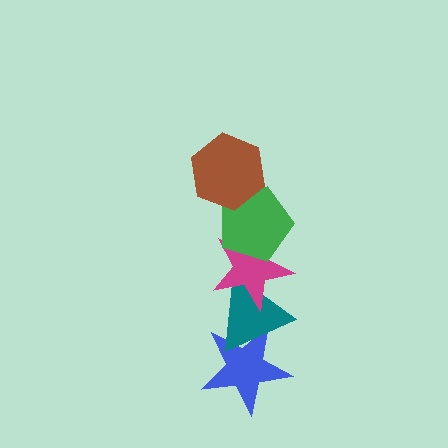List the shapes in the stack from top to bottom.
From top to bottom: the brown hexagon, the green pentagon, the magenta star, the teal triangle, the blue star.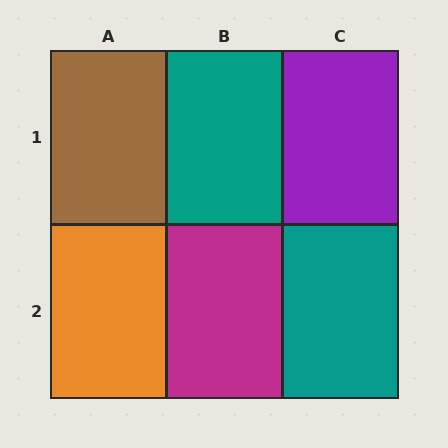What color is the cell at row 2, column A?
Orange.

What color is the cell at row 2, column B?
Magenta.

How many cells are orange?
1 cell is orange.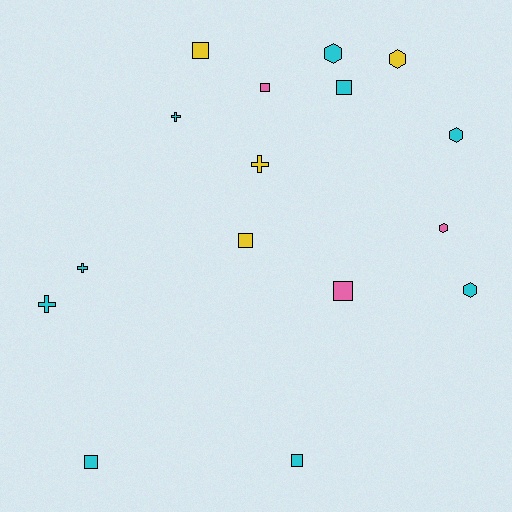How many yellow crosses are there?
There is 1 yellow cross.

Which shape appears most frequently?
Square, with 7 objects.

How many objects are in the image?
There are 16 objects.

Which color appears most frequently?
Cyan, with 9 objects.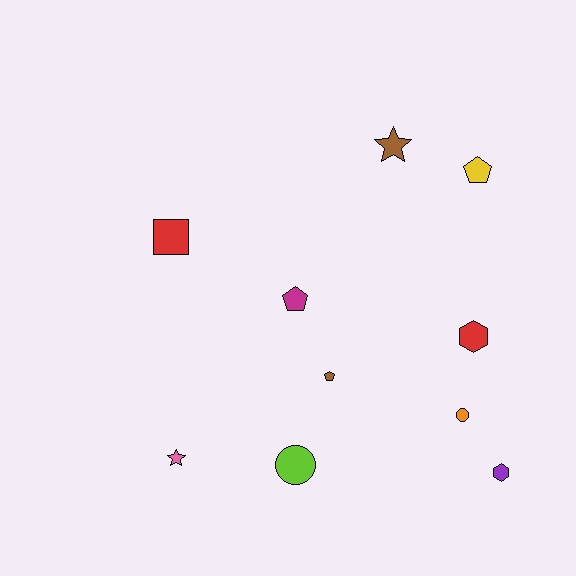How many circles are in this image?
There are 2 circles.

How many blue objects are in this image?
There are no blue objects.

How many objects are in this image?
There are 10 objects.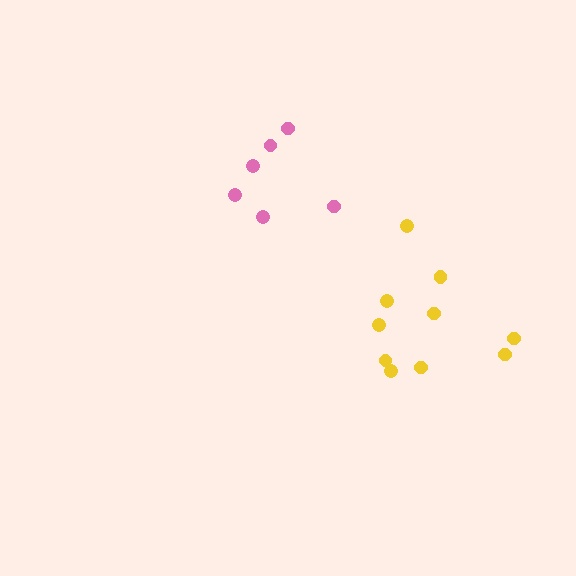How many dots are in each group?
Group 1: 6 dots, Group 2: 10 dots (16 total).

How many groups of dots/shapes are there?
There are 2 groups.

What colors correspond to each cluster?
The clusters are colored: pink, yellow.